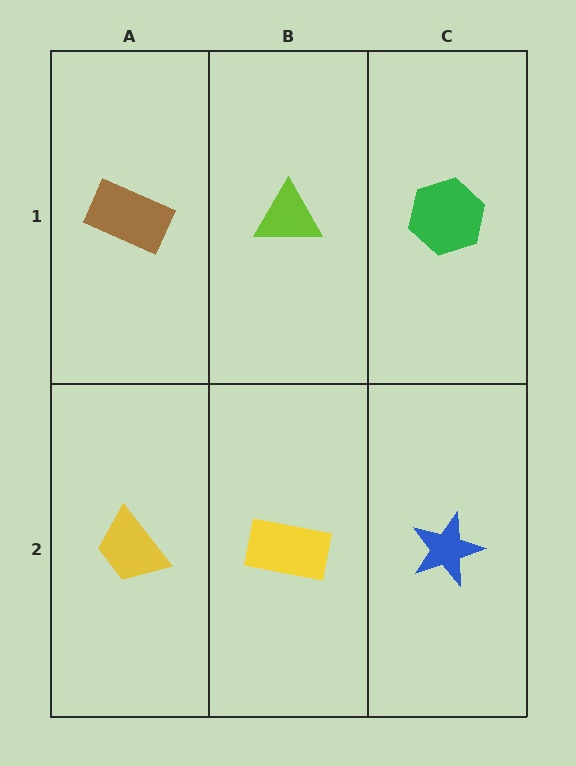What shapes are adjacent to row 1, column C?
A blue star (row 2, column C), a lime triangle (row 1, column B).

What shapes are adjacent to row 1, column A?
A yellow trapezoid (row 2, column A), a lime triangle (row 1, column B).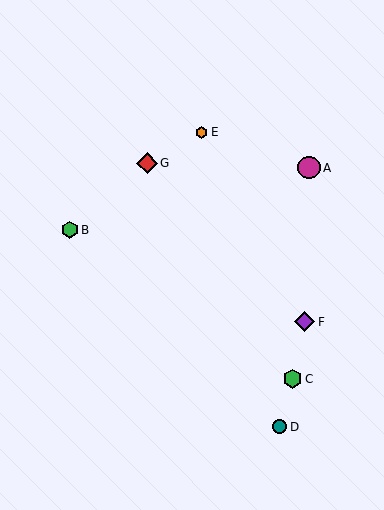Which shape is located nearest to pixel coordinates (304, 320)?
The purple diamond (labeled F) at (305, 322) is nearest to that location.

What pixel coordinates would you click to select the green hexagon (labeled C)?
Click at (293, 379) to select the green hexagon C.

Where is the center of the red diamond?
The center of the red diamond is at (147, 163).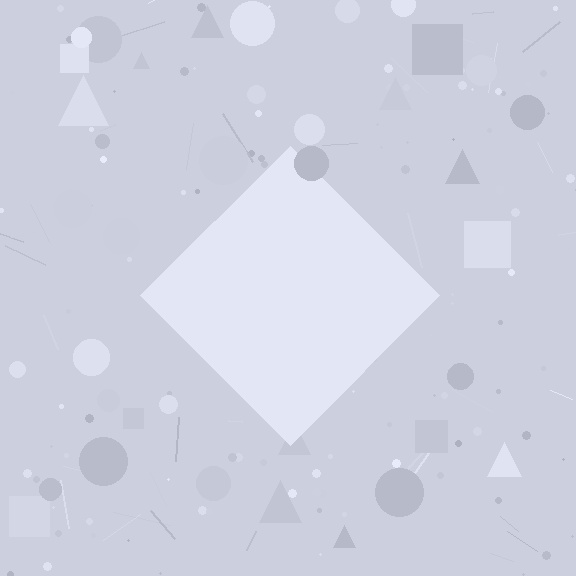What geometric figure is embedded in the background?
A diamond is embedded in the background.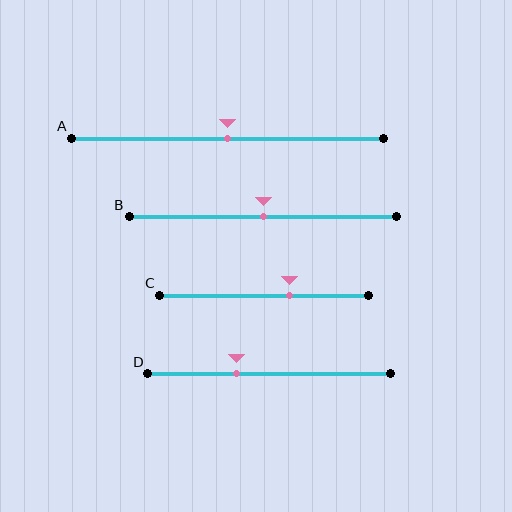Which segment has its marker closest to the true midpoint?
Segment A has its marker closest to the true midpoint.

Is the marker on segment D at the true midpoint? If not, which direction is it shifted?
No, the marker on segment D is shifted to the left by about 13% of the segment length.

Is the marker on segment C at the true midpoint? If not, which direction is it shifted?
No, the marker on segment C is shifted to the right by about 12% of the segment length.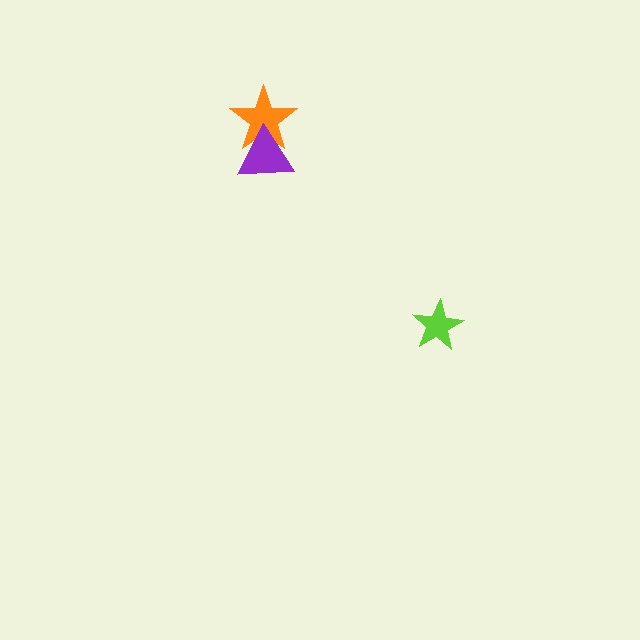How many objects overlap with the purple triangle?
1 object overlaps with the purple triangle.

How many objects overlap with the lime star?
0 objects overlap with the lime star.